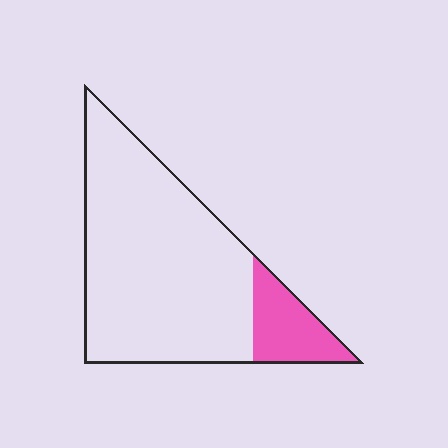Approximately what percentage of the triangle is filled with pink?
Approximately 15%.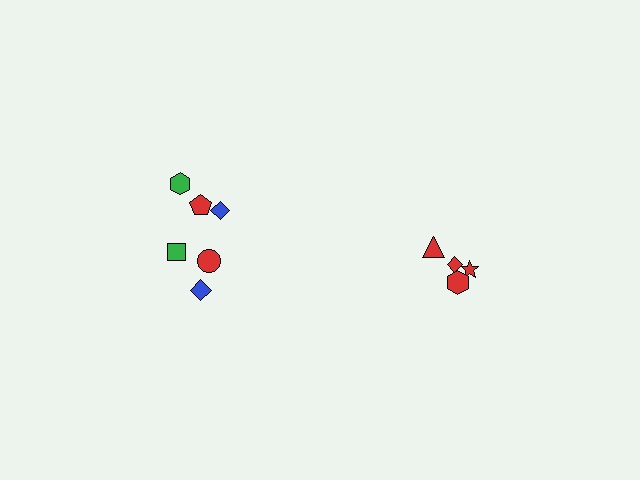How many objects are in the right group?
There are 4 objects.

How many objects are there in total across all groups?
There are 10 objects.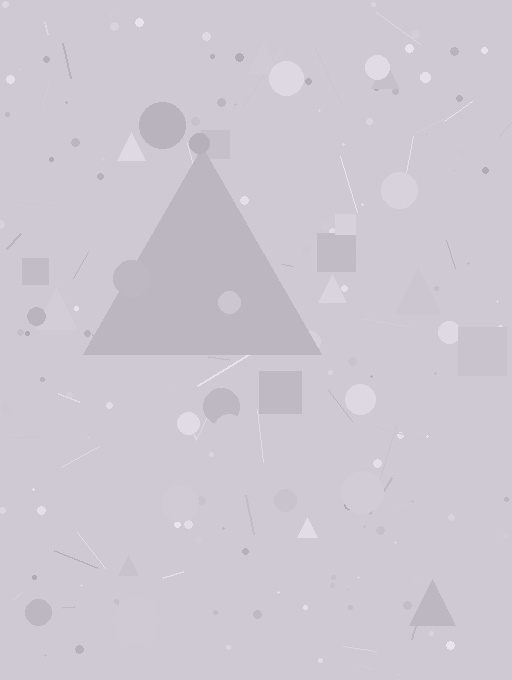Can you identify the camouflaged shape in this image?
The camouflaged shape is a triangle.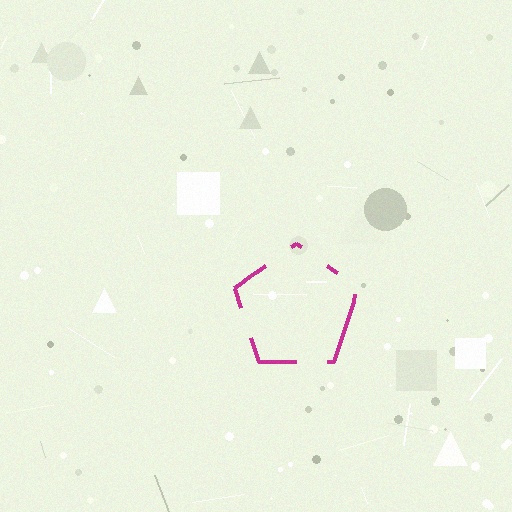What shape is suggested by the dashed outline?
The dashed outline suggests a pentagon.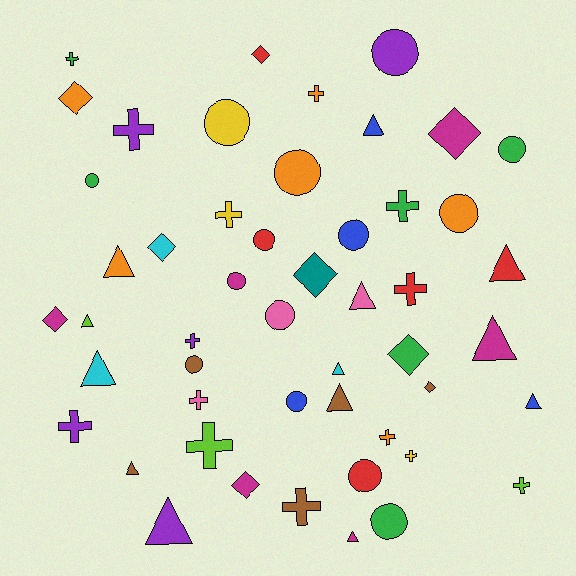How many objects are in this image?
There are 50 objects.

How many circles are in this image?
There are 14 circles.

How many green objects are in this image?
There are 6 green objects.